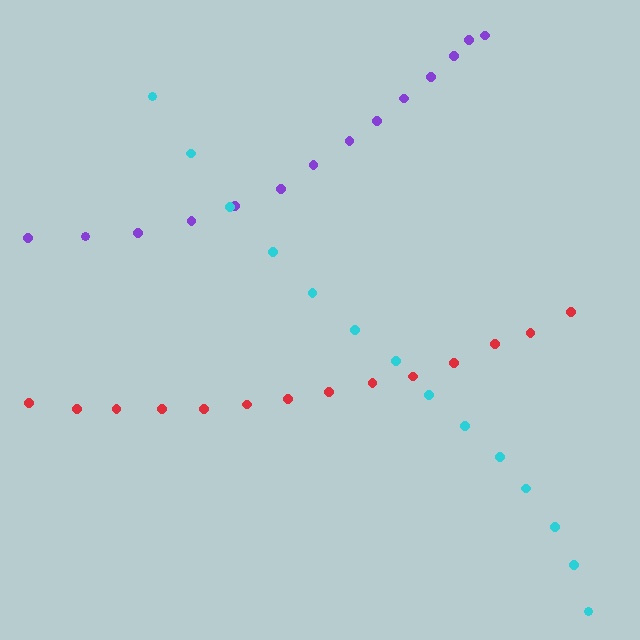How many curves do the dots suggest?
There are 3 distinct paths.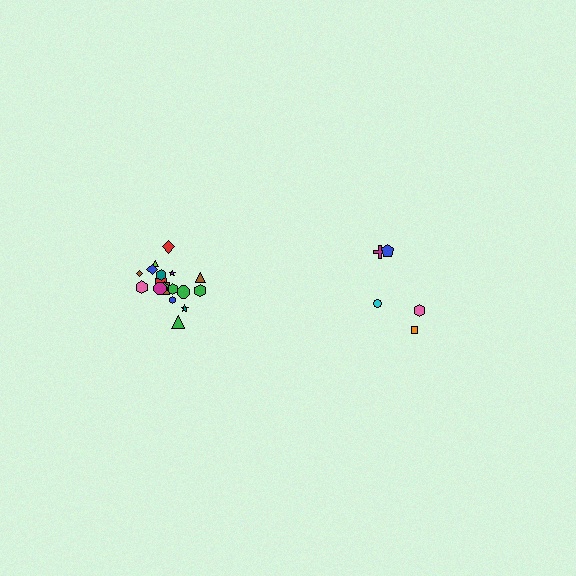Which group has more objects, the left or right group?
The left group.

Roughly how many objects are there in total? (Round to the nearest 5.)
Roughly 25 objects in total.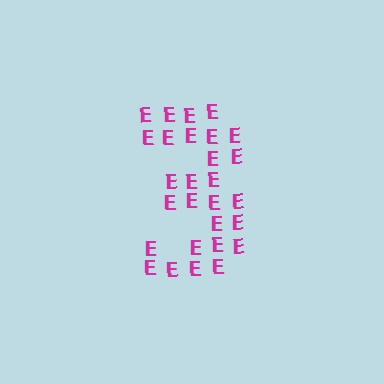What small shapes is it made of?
It is made of small letter E's.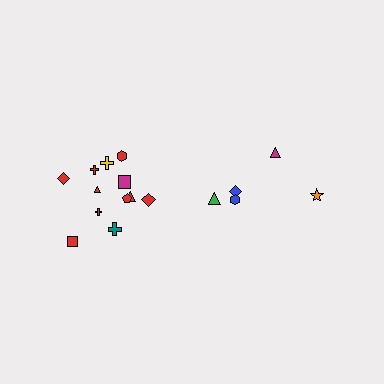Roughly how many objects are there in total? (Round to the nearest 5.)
Roughly 15 objects in total.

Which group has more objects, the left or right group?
The left group.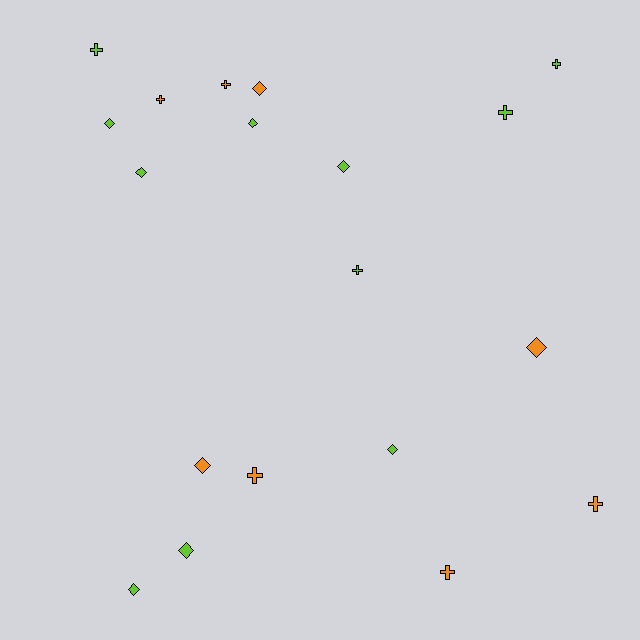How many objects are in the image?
There are 19 objects.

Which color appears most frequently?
Lime, with 11 objects.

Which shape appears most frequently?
Diamond, with 10 objects.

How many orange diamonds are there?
There are 3 orange diamonds.